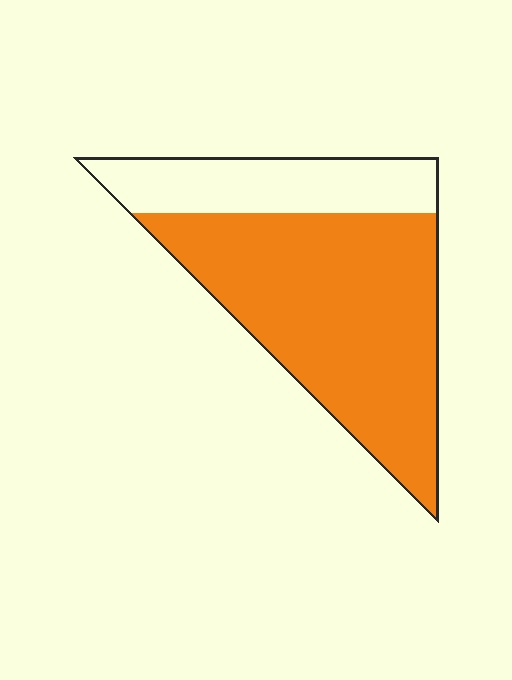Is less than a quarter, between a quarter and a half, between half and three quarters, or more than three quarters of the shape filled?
Between half and three quarters.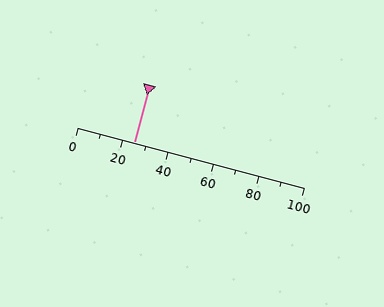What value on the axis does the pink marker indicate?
The marker indicates approximately 25.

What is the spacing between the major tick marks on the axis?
The major ticks are spaced 20 apart.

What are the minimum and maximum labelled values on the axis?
The axis runs from 0 to 100.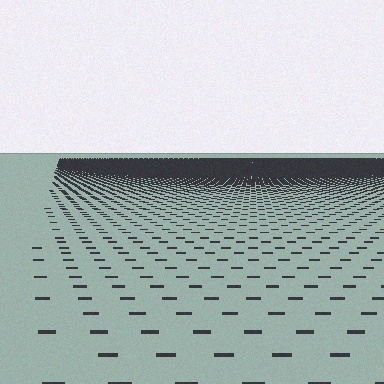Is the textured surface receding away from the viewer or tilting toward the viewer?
The surface is receding away from the viewer. Texture elements get smaller and denser toward the top.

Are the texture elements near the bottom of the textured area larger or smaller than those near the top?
Larger. Near the bottom, elements are closer to the viewer and appear at a bigger on-screen size.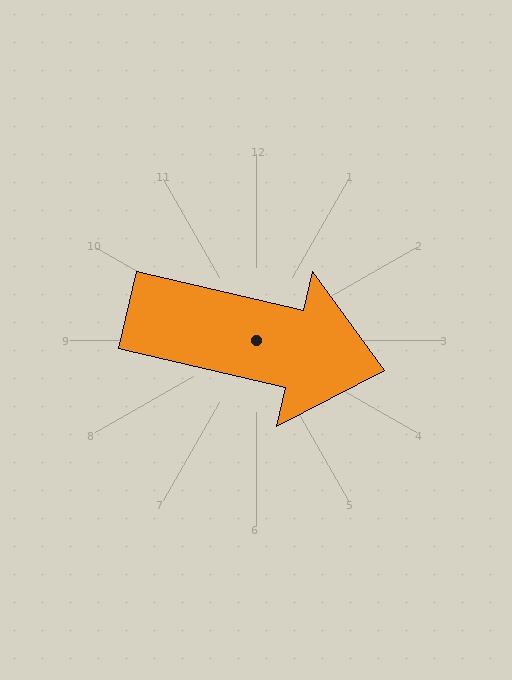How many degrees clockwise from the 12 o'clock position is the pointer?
Approximately 103 degrees.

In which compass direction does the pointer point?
East.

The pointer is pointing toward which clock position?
Roughly 3 o'clock.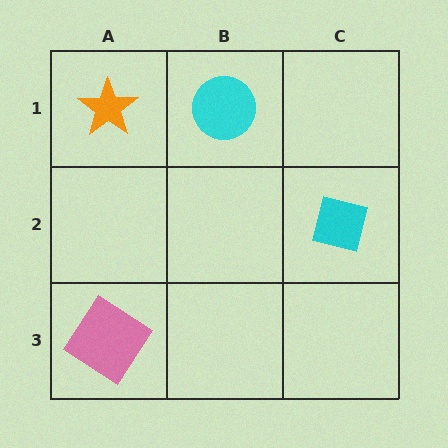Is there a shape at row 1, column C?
No, that cell is empty.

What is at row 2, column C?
A cyan square.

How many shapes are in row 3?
1 shape.